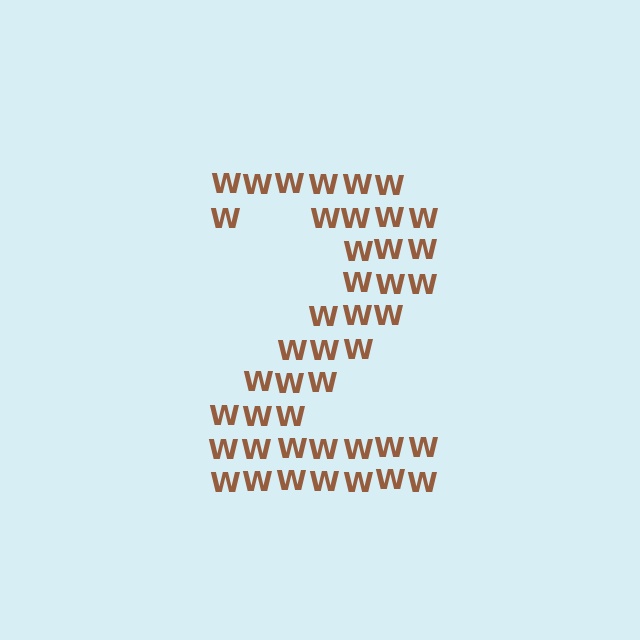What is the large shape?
The large shape is the digit 2.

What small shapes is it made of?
It is made of small letter W's.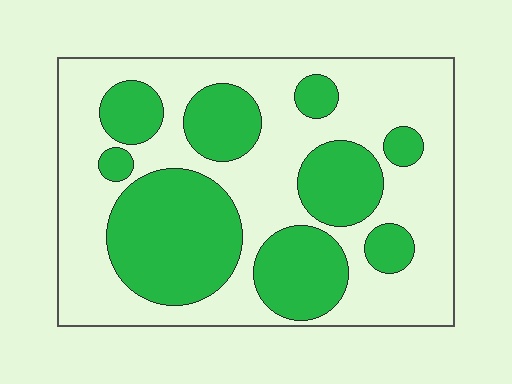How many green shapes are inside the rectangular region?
9.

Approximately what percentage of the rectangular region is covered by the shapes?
Approximately 40%.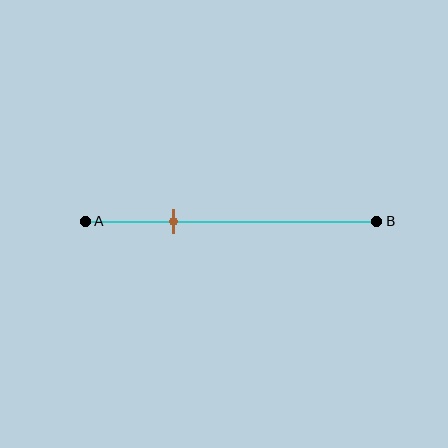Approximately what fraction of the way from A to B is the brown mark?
The brown mark is approximately 30% of the way from A to B.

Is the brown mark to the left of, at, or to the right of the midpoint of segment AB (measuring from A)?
The brown mark is to the left of the midpoint of segment AB.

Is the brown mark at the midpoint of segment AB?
No, the mark is at about 30% from A, not at the 50% midpoint.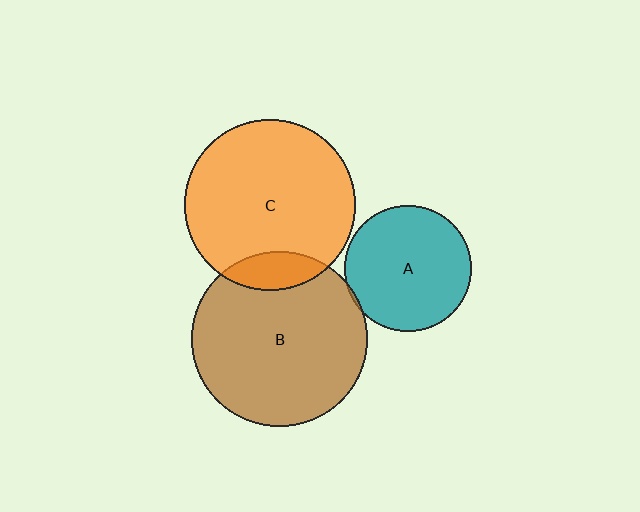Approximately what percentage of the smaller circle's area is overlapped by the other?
Approximately 15%.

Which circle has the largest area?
Circle B (brown).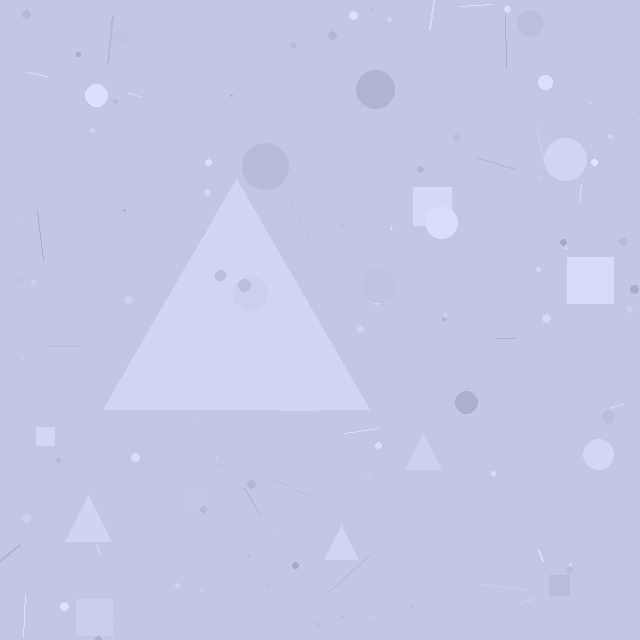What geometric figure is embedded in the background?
A triangle is embedded in the background.